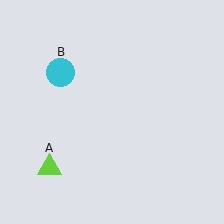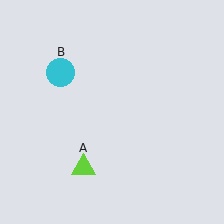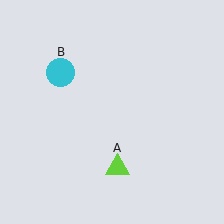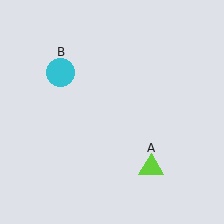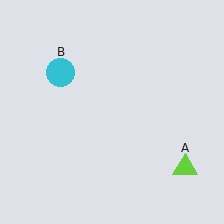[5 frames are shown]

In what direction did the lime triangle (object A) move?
The lime triangle (object A) moved right.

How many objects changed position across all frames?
1 object changed position: lime triangle (object A).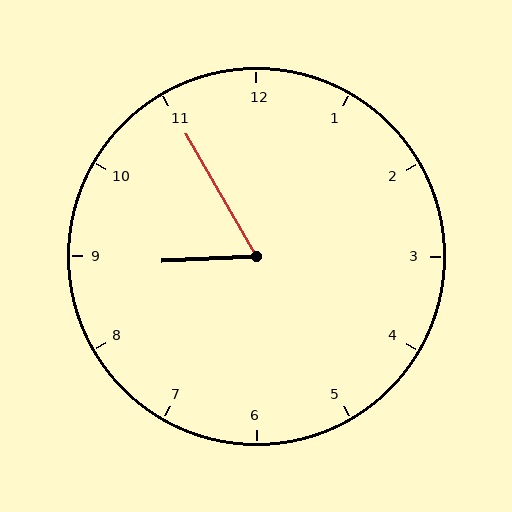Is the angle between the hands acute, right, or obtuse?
It is acute.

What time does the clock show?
8:55.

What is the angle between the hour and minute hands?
Approximately 62 degrees.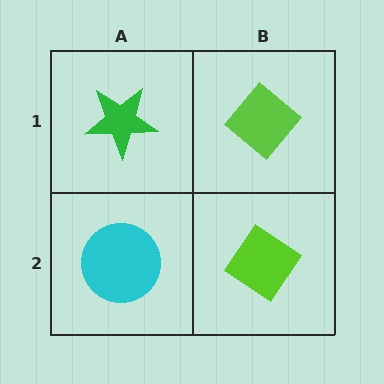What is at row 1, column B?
A lime diamond.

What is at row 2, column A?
A cyan circle.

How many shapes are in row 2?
2 shapes.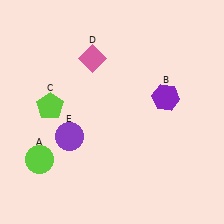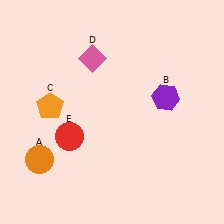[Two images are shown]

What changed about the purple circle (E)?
In Image 1, E is purple. In Image 2, it changed to red.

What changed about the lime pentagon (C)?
In Image 1, C is lime. In Image 2, it changed to orange.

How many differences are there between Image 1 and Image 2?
There are 3 differences between the two images.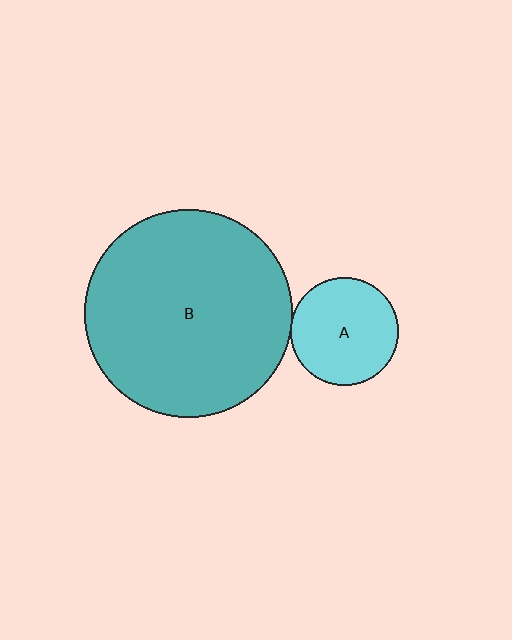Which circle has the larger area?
Circle B (teal).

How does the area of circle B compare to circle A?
Approximately 3.7 times.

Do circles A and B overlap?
Yes.